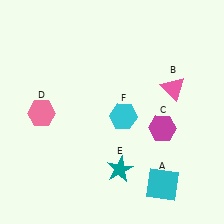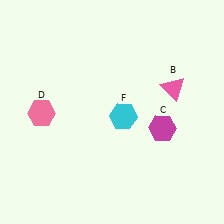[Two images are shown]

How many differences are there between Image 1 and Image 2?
There are 2 differences between the two images.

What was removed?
The teal star (E), the cyan square (A) were removed in Image 2.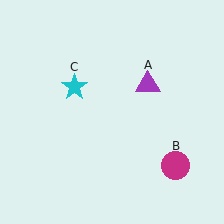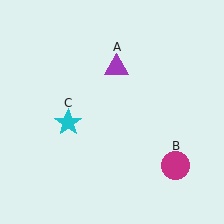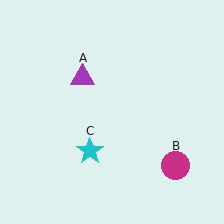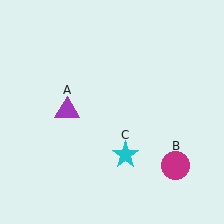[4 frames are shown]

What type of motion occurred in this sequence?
The purple triangle (object A), cyan star (object C) rotated counterclockwise around the center of the scene.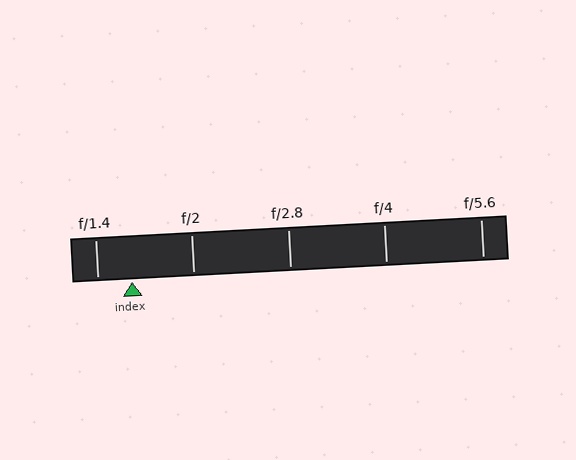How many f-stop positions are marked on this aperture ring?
There are 5 f-stop positions marked.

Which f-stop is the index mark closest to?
The index mark is closest to f/1.4.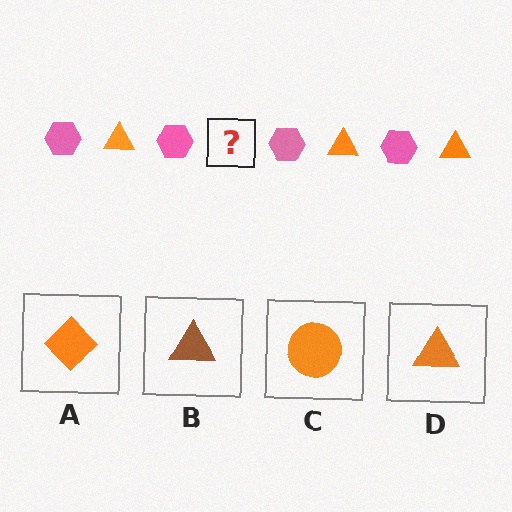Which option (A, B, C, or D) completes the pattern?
D.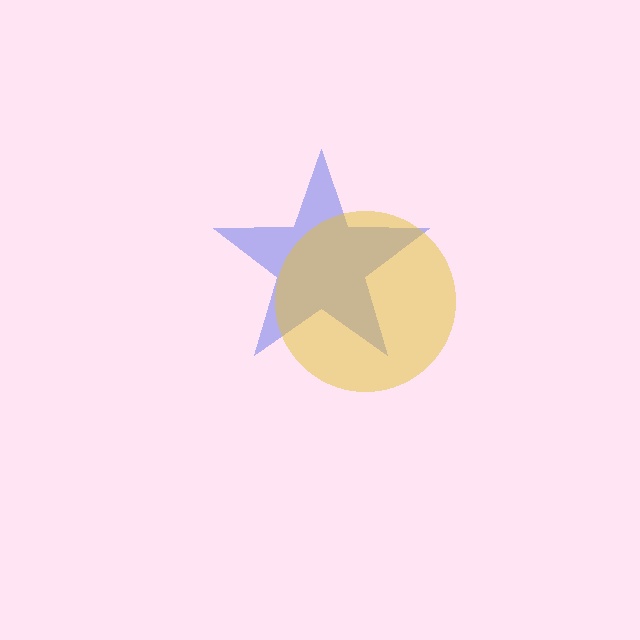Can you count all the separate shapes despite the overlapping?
Yes, there are 2 separate shapes.